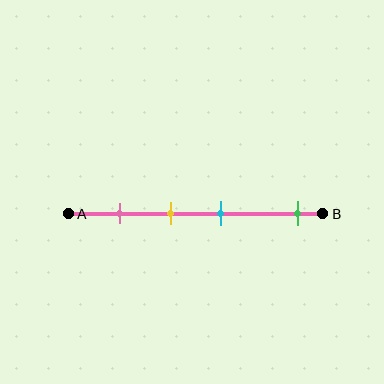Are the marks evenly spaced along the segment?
No, the marks are not evenly spaced.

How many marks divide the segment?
There are 4 marks dividing the segment.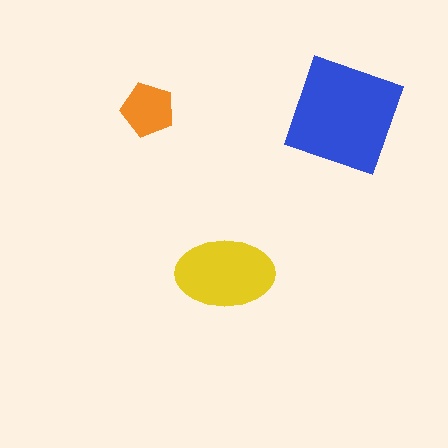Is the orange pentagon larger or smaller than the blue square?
Smaller.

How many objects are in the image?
There are 3 objects in the image.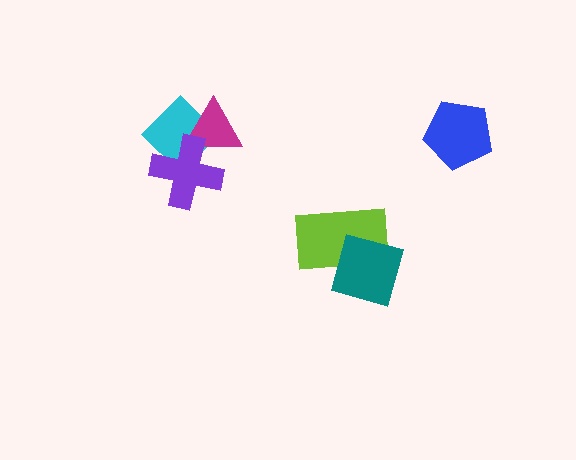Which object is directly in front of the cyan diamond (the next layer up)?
The magenta triangle is directly in front of the cyan diamond.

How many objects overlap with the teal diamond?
1 object overlaps with the teal diamond.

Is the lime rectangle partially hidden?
Yes, it is partially covered by another shape.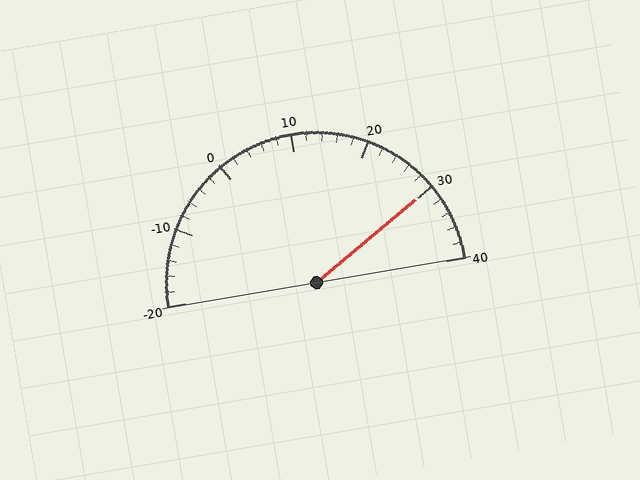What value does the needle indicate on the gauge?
The needle indicates approximately 30.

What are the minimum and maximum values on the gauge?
The gauge ranges from -20 to 40.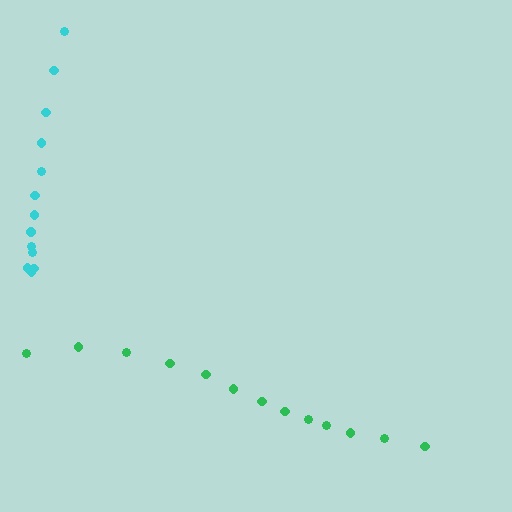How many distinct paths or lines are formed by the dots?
There are 2 distinct paths.